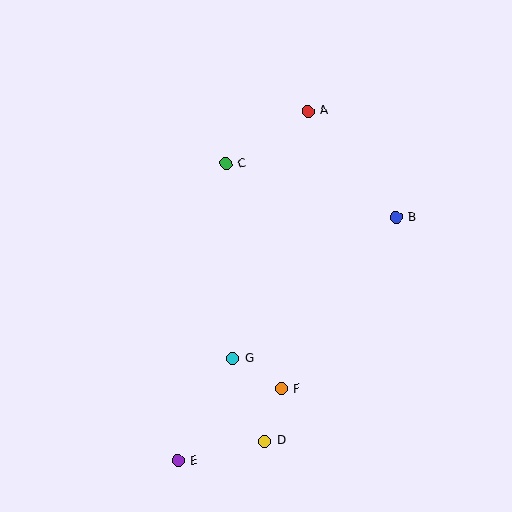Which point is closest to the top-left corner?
Point C is closest to the top-left corner.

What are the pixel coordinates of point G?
Point G is at (233, 359).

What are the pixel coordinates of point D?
Point D is at (265, 441).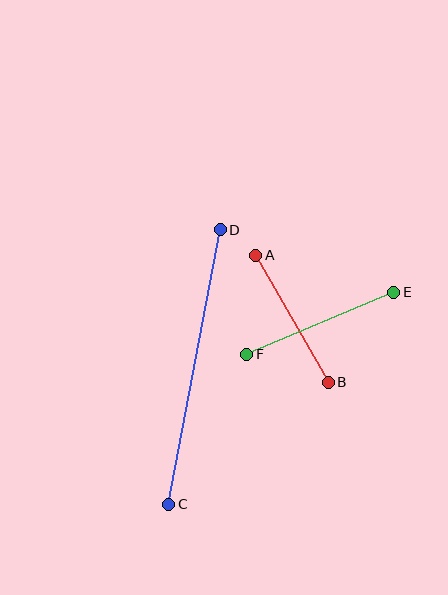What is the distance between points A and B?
The distance is approximately 146 pixels.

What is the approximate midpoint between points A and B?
The midpoint is at approximately (292, 319) pixels.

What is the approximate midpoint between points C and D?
The midpoint is at approximately (195, 367) pixels.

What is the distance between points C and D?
The distance is approximately 279 pixels.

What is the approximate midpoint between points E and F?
The midpoint is at approximately (320, 323) pixels.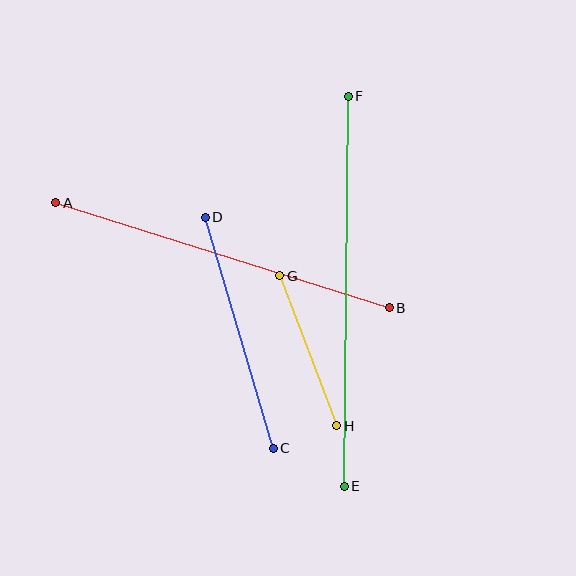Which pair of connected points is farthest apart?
Points E and F are farthest apart.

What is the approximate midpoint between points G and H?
The midpoint is at approximately (308, 351) pixels.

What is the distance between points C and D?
The distance is approximately 241 pixels.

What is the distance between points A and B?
The distance is approximately 350 pixels.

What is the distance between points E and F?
The distance is approximately 390 pixels.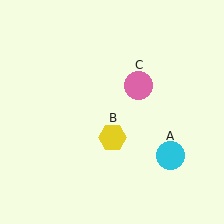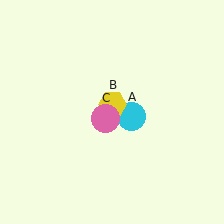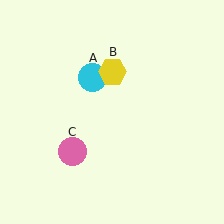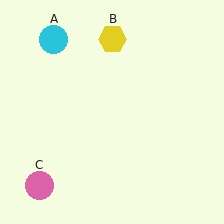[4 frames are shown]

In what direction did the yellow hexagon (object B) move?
The yellow hexagon (object B) moved up.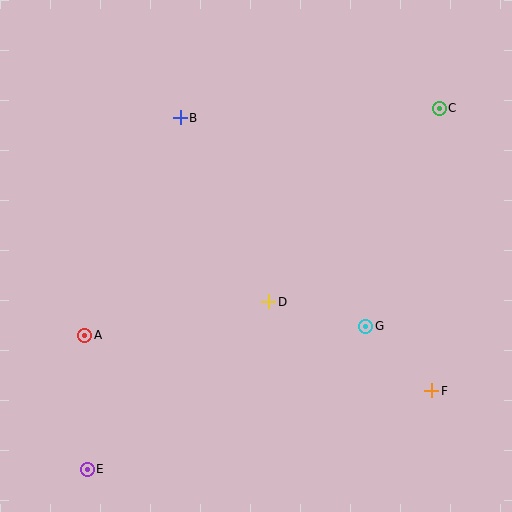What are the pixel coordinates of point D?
Point D is at (269, 302).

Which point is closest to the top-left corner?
Point B is closest to the top-left corner.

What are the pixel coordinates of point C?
Point C is at (439, 108).